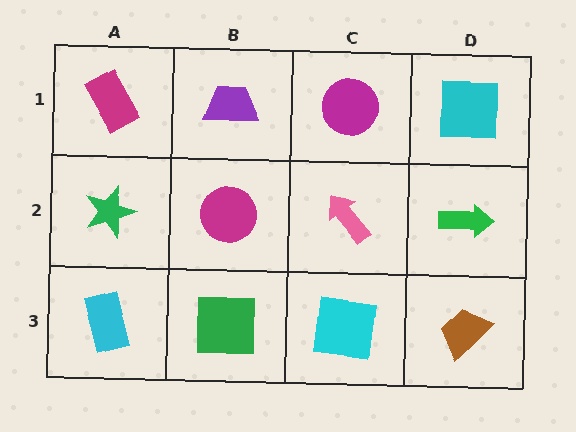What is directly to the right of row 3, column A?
A green square.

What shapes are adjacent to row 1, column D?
A green arrow (row 2, column D), a magenta circle (row 1, column C).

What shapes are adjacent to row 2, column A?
A magenta rectangle (row 1, column A), a cyan rectangle (row 3, column A), a magenta circle (row 2, column B).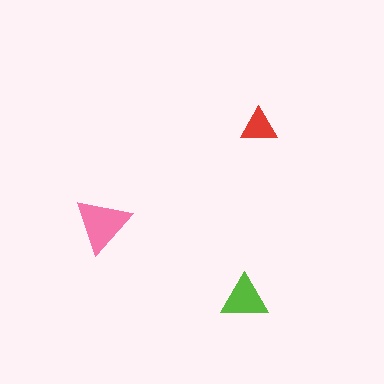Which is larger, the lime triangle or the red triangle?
The lime one.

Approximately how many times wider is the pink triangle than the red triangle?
About 1.5 times wider.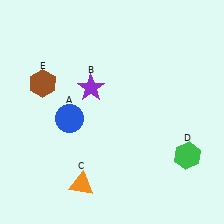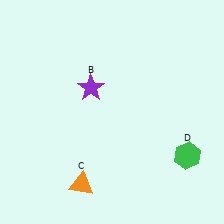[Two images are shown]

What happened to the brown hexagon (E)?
The brown hexagon (E) was removed in Image 2. It was in the top-left area of Image 1.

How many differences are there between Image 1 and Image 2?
There are 2 differences between the two images.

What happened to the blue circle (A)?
The blue circle (A) was removed in Image 2. It was in the bottom-left area of Image 1.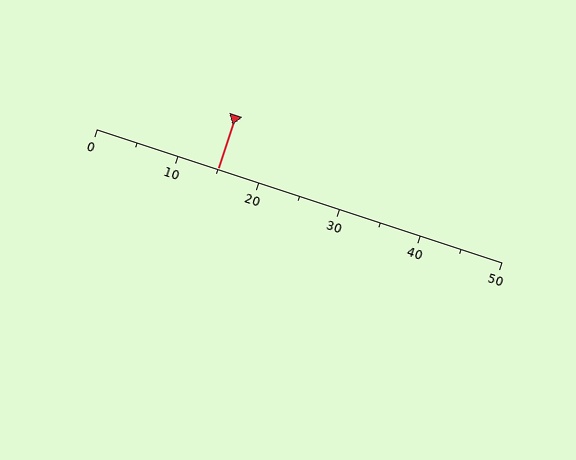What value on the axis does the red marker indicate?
The marker indicates approximately 15.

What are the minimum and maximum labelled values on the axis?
The axis runs from 0 to 50.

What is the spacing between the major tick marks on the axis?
The major ticks are spaced 10 apart.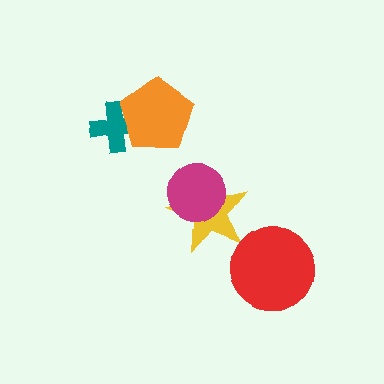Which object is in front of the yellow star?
The magenta circle is in front of the yellow star.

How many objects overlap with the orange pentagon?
1 object overlaps with the orange pentagon.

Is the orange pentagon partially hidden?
No, no other shape covers it.